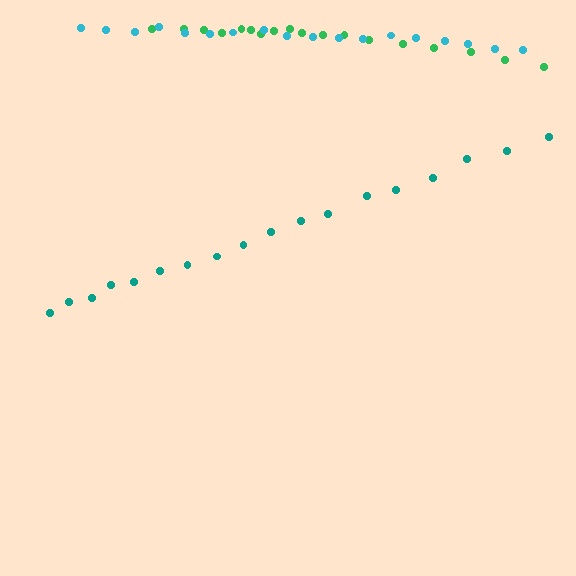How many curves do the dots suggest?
There are 3 distinct paths.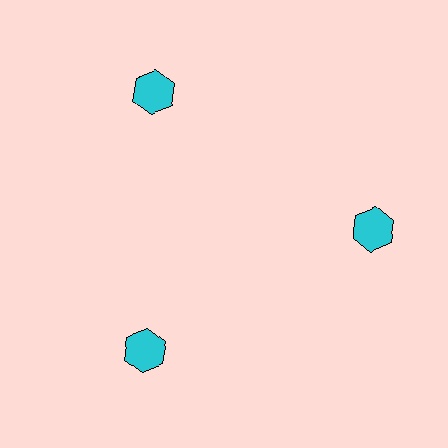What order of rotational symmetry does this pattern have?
This pattern has 3-fold rotational symmetry.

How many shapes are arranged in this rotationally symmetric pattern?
There are 3 shapes, arranged in 3 groups of 1.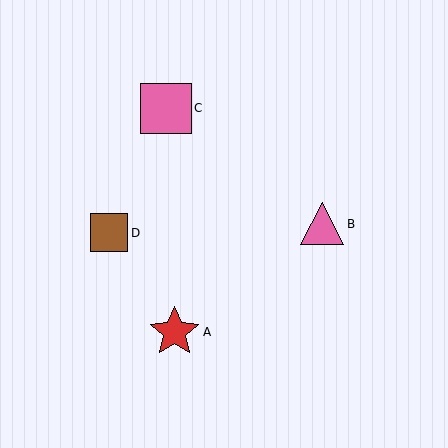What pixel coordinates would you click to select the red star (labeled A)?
Click at (175, 332) to select the red star A.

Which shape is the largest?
The red star (labeled A) is the largest.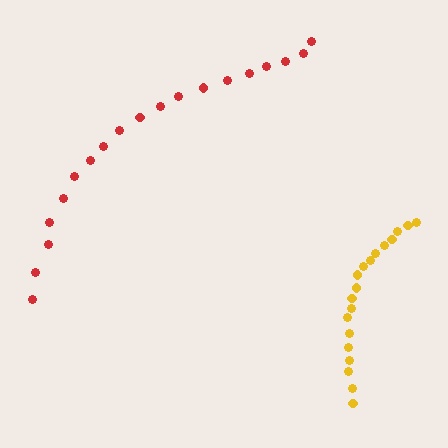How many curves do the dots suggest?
There are 2 distinct paths.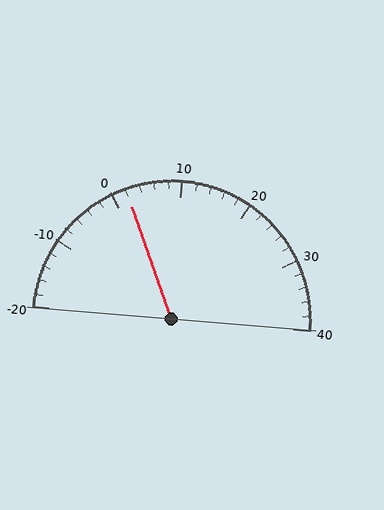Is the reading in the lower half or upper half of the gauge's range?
The reading is in the lower half of the range (-20 to 40).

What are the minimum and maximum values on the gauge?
The gauge ranges from -20 to 40.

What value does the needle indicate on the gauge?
The needle indicates approximately 2.